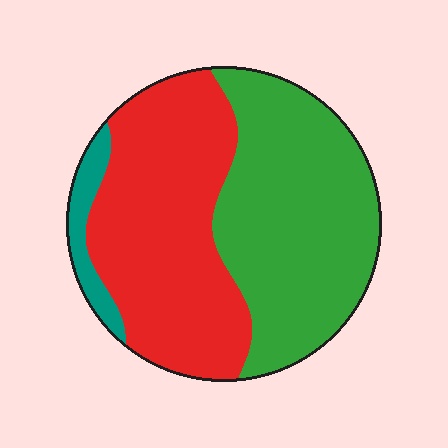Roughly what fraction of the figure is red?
Red covers about 45% of the figure.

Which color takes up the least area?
Teal, at roughly 5%.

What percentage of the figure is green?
Green covers 47% of the figure.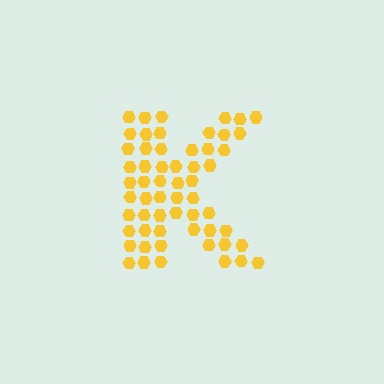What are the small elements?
The small elements are hexagons.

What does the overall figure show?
The overall figure shows the letter K.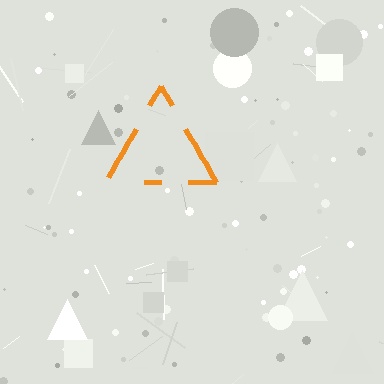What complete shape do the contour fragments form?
The contour fragments form a triangle.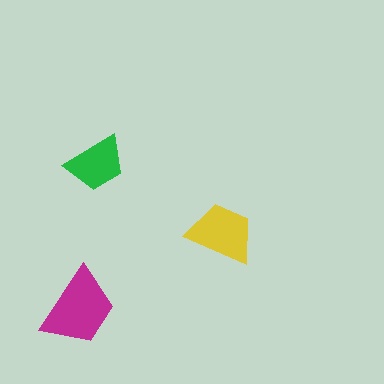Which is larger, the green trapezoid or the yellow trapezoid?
The yellow one.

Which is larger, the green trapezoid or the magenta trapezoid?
The magenta one.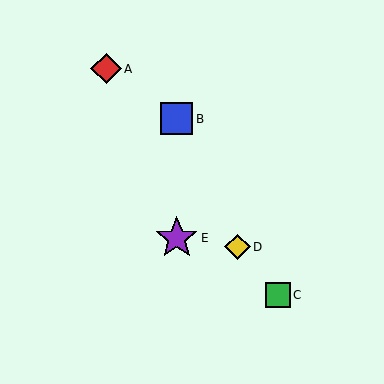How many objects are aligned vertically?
2 objects (B, E) are aligned vertically.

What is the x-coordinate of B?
Object B is at x≈177.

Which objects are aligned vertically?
Objects B, E are aligned vertically.